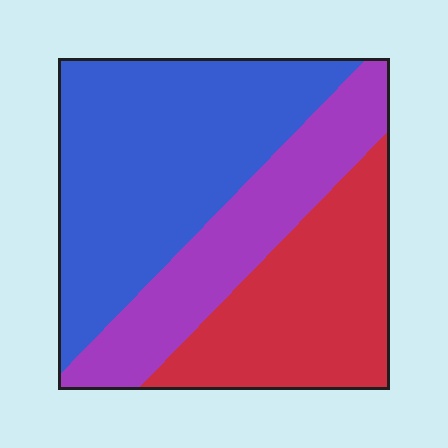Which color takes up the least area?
Purple, at roughly 25%.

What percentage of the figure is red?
Red takes up between a quarter and a half of the figure.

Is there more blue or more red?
Blue.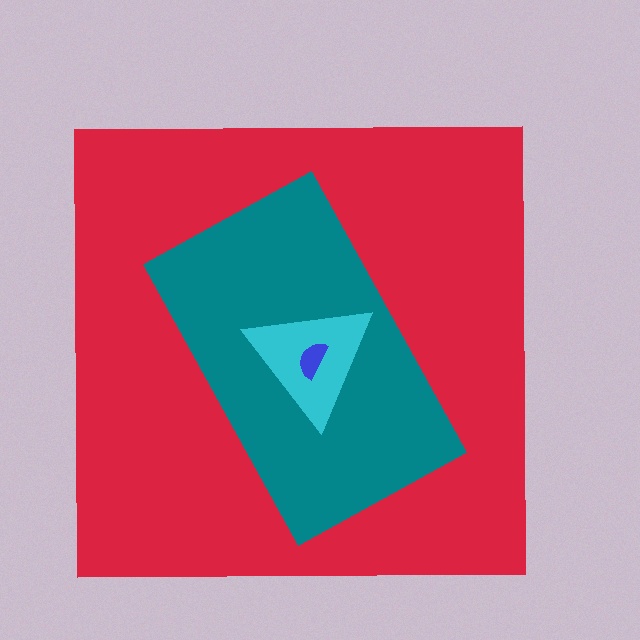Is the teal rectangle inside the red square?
Yes.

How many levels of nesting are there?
4.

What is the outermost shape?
The red square.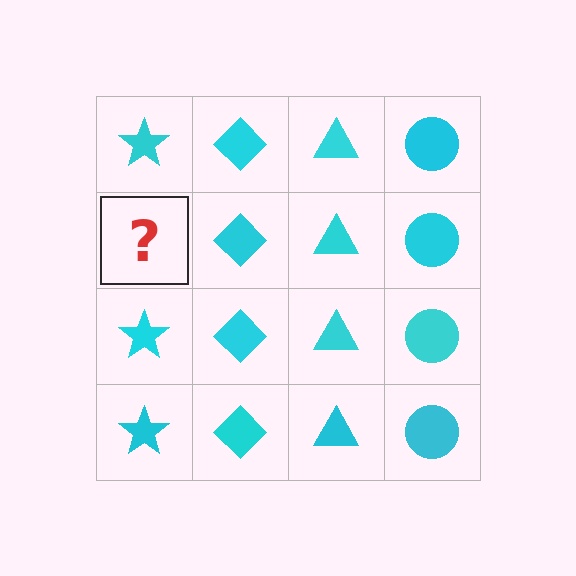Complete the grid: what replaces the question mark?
The question mark should be replaced with a cyan star.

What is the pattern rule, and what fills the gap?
The rule is that each column has a consistent shape. The gap should be filled with a cyan star.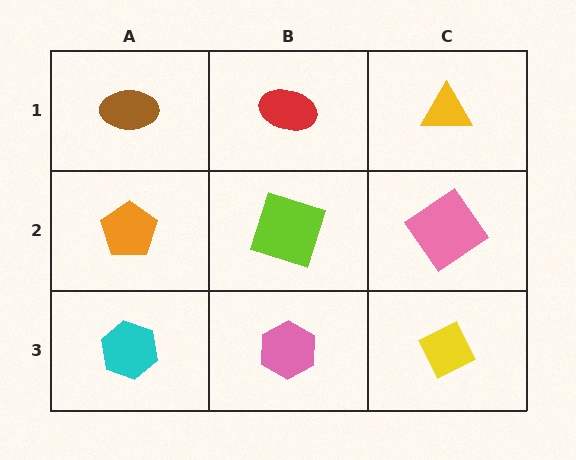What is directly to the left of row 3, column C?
A pink hexagon.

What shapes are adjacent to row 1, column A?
An orange pentagon (row 2, column A), a red ellipse (row 1, column B).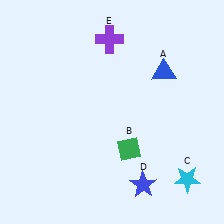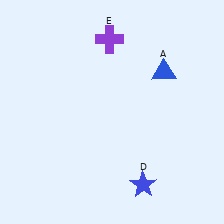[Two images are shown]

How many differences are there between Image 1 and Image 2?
There are 2 differences between the two images.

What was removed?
The green diamond (B), the cyan star (C) were removed in Image 2.